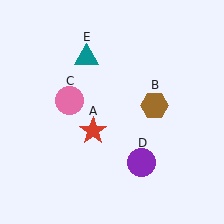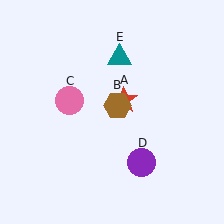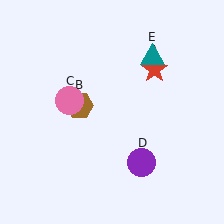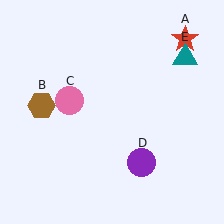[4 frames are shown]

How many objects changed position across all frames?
3 objects changed position: red star (object A), brown hexagon (object B), teal triangle (object E).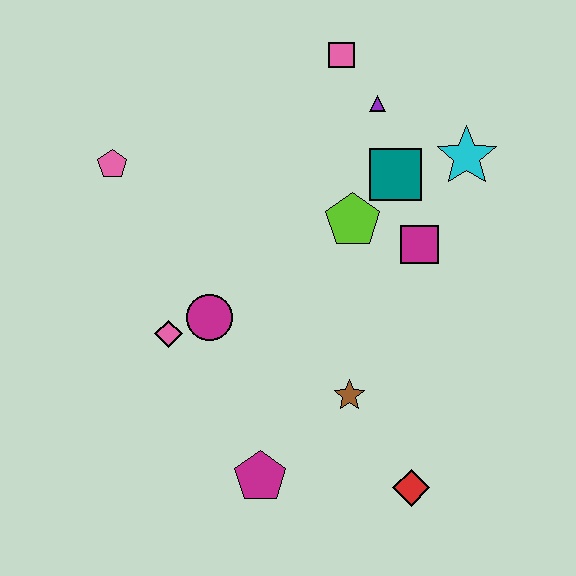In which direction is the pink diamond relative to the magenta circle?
The pink diamond is to the left of the magenta circle.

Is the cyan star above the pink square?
No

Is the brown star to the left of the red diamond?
Yes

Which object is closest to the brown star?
The red diamond is closest to the brown star.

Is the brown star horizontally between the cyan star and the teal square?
No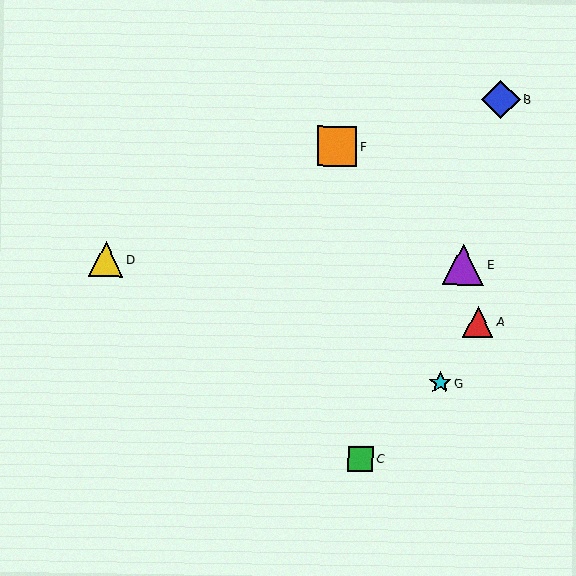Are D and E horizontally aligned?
Yes, both are at y≈260.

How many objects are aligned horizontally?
2 objects (D, E) are aligned horizontally.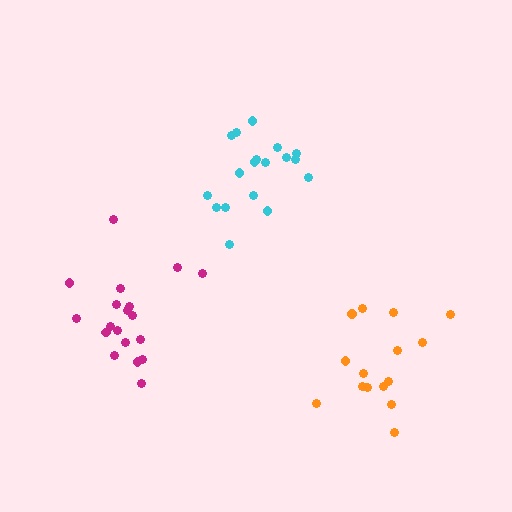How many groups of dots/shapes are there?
There are 3 groups.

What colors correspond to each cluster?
The clusters are colored: orange, magenta, cyan.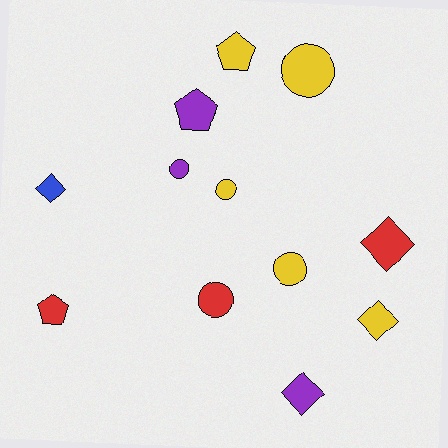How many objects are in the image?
There are 12 objects.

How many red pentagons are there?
There is 1 red pentagon.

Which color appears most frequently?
Yellow, with 5 objects.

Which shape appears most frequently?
Circle, with 5 objects.